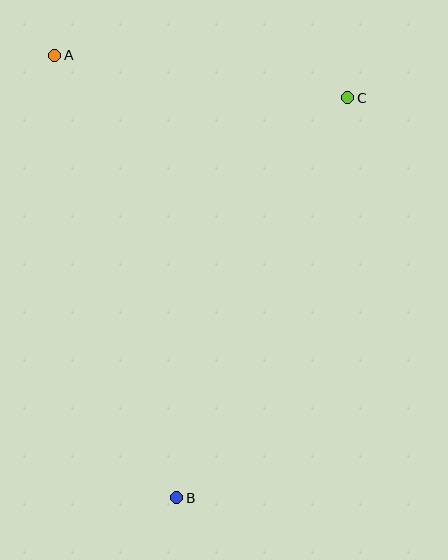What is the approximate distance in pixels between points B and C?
The distance between B and C is approximately 435 pixels.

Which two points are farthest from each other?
Points A and B are farthest from each other.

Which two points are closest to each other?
Points A and C are closest to each other.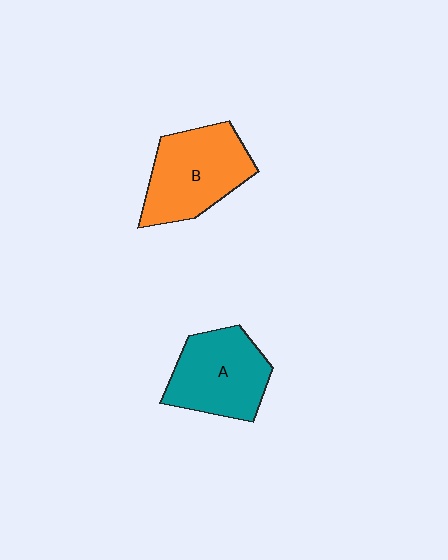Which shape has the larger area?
Shape B (orange).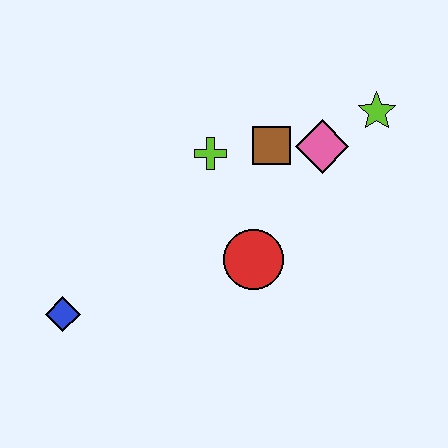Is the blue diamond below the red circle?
Yes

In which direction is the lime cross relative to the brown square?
The lime cross is to the left of the brown square.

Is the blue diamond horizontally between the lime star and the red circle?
No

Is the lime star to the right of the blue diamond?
Yes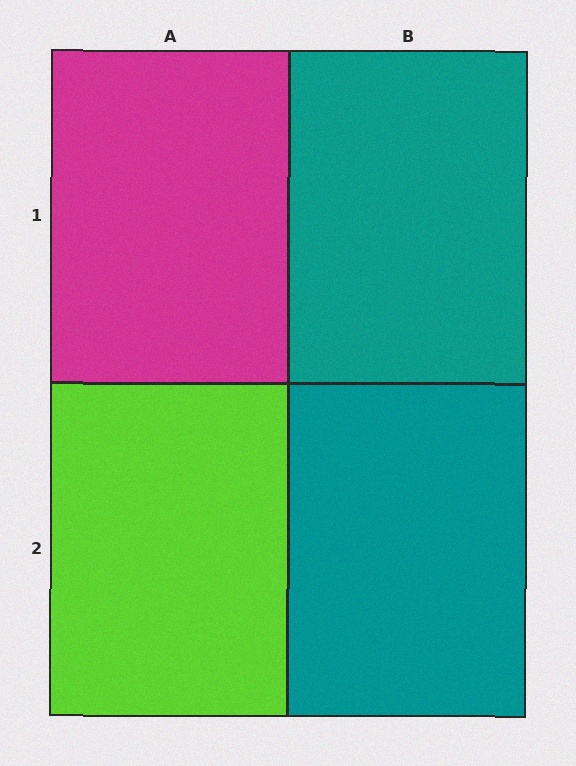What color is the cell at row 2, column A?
Lime.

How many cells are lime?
1 cell is lime.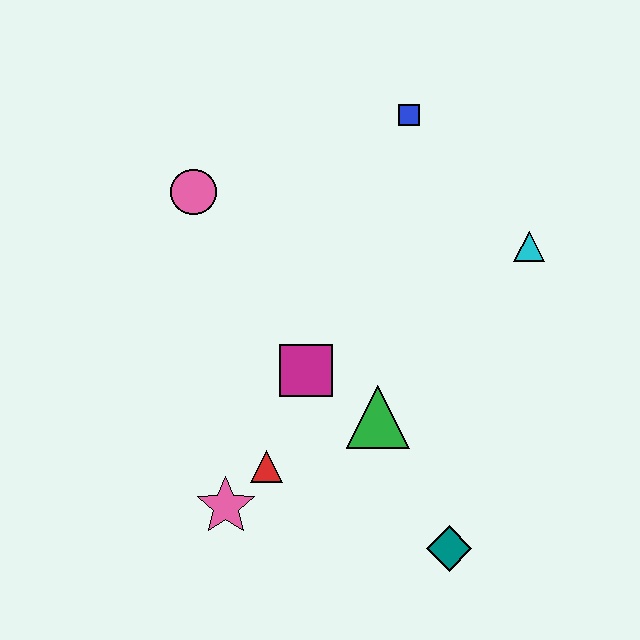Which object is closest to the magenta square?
The green triangle is closest to the magenta square.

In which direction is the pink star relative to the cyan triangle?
The pink star is to the left of the cyan triangle.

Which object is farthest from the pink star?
The blue square is farthest from the pink star.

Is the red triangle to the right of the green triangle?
No